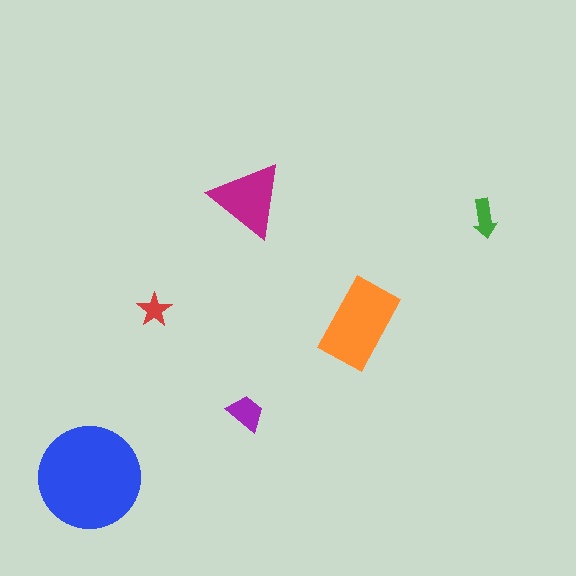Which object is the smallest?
The red star.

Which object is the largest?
The blue circle.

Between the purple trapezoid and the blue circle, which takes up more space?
The blue circle.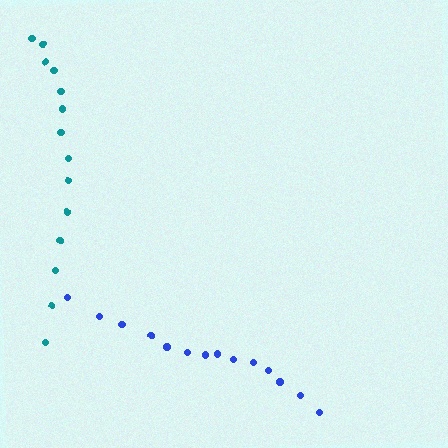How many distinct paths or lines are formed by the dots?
There are 2 distinct paths.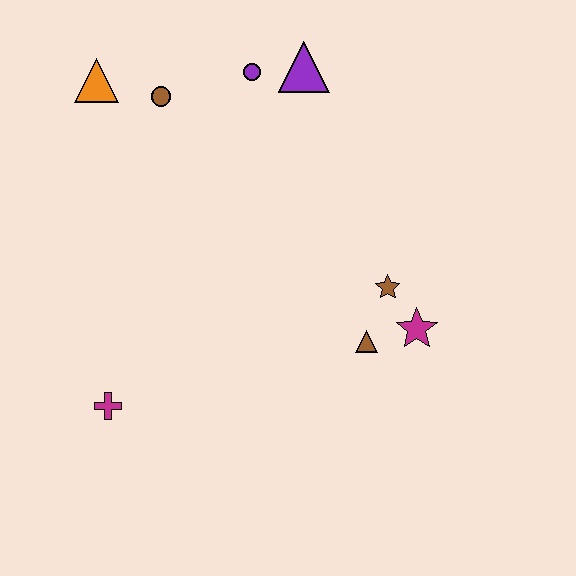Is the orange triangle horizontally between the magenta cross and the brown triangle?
No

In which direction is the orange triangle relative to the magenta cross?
The orange triangle is above the magenta cross.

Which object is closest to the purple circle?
The purple triangle is closest to the purple circle.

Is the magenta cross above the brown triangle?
No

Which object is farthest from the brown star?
The orange triangle is farthest from the brown star.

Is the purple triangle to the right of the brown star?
No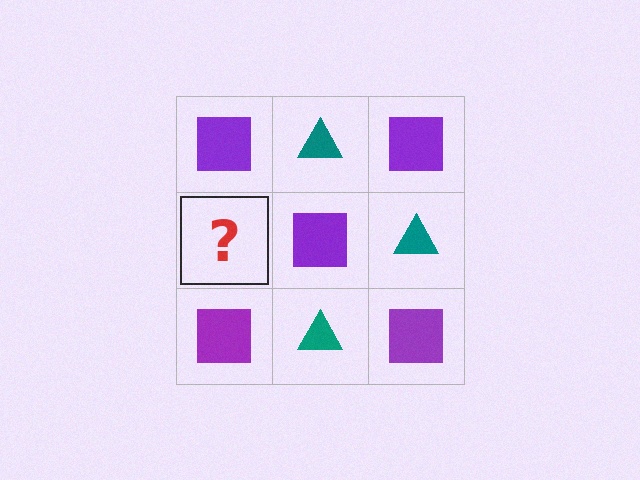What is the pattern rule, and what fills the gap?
The rule is that it alternates purple square and teal triangle in a checkerboard pattern. The gap should be filled with a teal triangle.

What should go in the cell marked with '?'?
The missing cell should contain a teal triangle.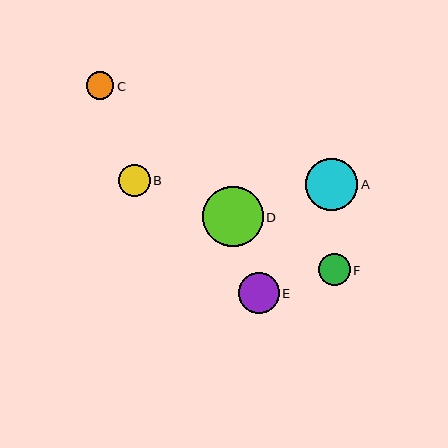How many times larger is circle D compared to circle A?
Circle D is approximately 1.2 times the size of circle A.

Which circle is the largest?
Circle D is the largest with a size of approximately 60 pixels.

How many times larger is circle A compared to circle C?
Circle A is approximately 1.9 times the size of circle C.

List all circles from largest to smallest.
From largest to smallest: D, A, E, B, F, C.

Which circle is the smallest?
Circle C is the smallest with a size of approximately 27 pixels.